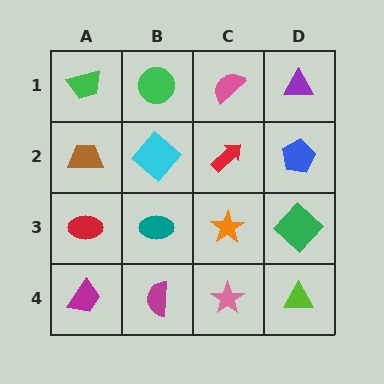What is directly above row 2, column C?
A pink semicircle.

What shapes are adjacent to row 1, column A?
A brown trapezoid (row 2, column A), a green circle (row 1, column B).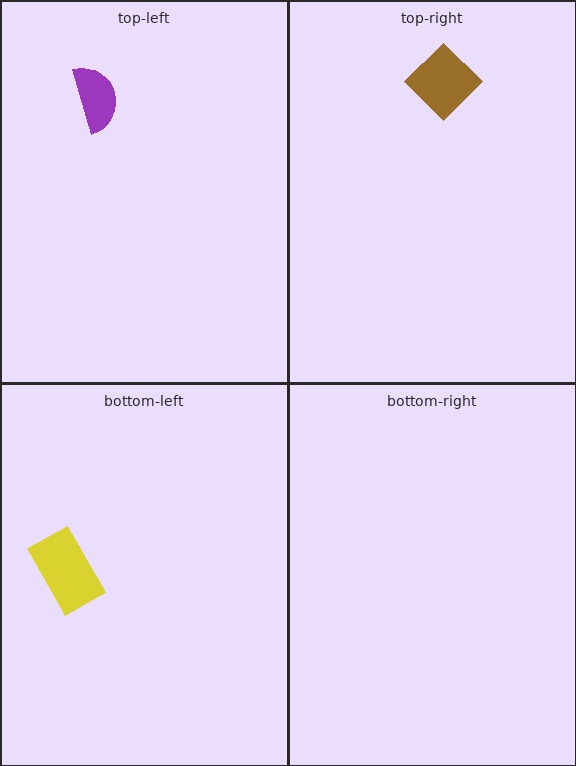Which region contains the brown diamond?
The top-right region.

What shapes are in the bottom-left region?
The yellow rectangle.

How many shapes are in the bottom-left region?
1.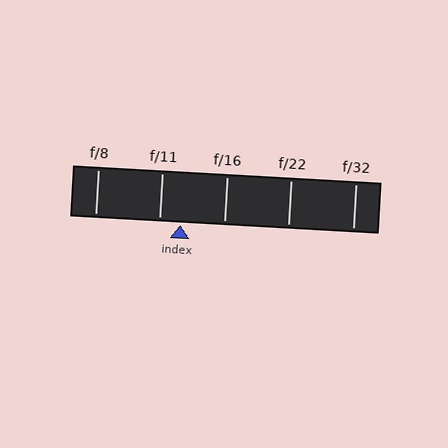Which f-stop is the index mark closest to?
The index mark is closest to f/11.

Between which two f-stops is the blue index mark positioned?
The index mark is between f/11 and f/16.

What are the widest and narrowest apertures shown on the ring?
The widest aperture shown is f/8 and the narrowest is f/32.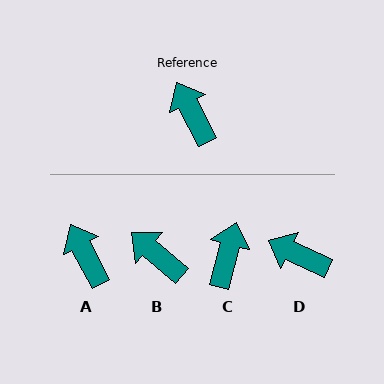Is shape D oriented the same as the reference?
No, it is off by about 37 degrees.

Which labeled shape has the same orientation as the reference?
A.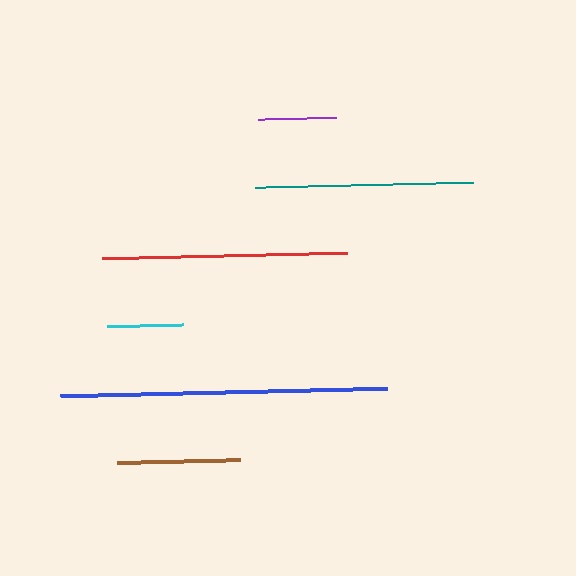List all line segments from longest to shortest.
From longest to shortest: blue, red, teal, brown, purple, cyan.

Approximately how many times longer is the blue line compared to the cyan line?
The blue line is approximately 4.3 times the length of the cyan line.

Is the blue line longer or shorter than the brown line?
The blue line is longer than the brown line.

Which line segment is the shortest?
The cyan line is the shortest at approximately 76 pixels.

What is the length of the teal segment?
The teal segment is approximately 219 pixels long.